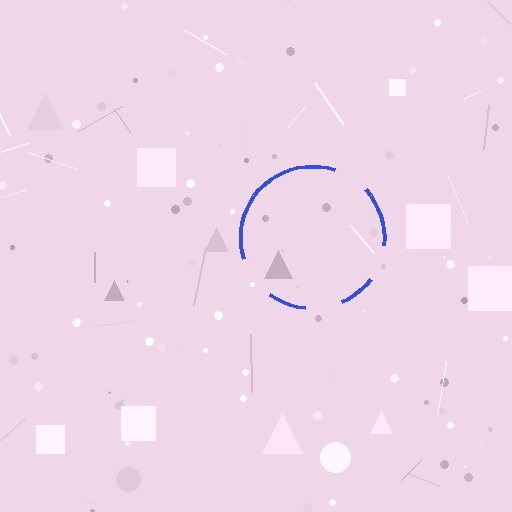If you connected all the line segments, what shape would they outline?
They would outline a circle.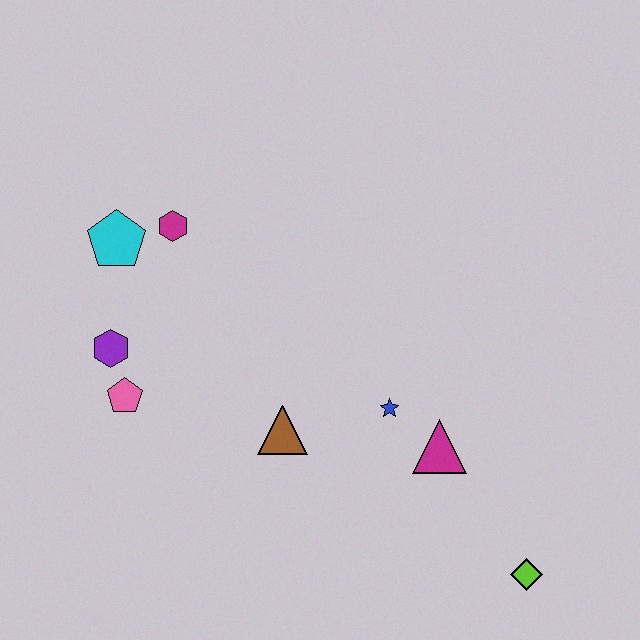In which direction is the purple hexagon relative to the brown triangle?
The purple hexagon is to the left of the brown triangle.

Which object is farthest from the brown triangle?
The lime diamond is farthest from the brown triangle.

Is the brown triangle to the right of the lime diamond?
No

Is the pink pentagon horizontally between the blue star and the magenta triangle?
No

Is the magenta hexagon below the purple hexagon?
No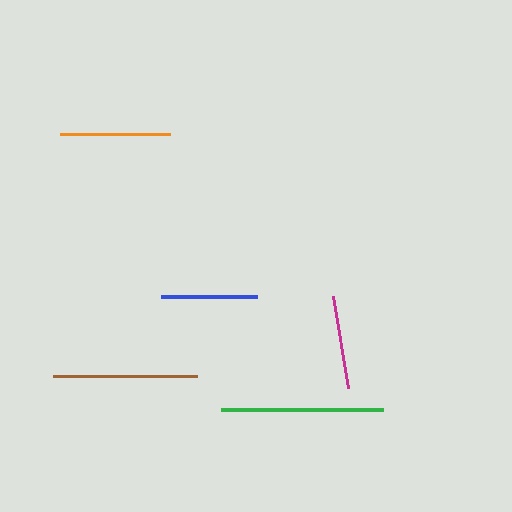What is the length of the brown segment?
The brown segment is approximately 144 pixels long.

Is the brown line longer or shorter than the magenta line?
The brown line is longer than the magenta line.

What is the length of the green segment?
The green segment is approximately 162 pixels long.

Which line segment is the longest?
The green line is the longest at approximately 162 pixels.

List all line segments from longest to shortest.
From longest to shortest: green, brown, orange, blue, magenta.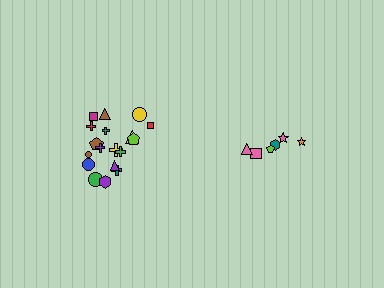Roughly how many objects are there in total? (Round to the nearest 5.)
Roughly 25 objects in total.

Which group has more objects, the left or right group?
The left group.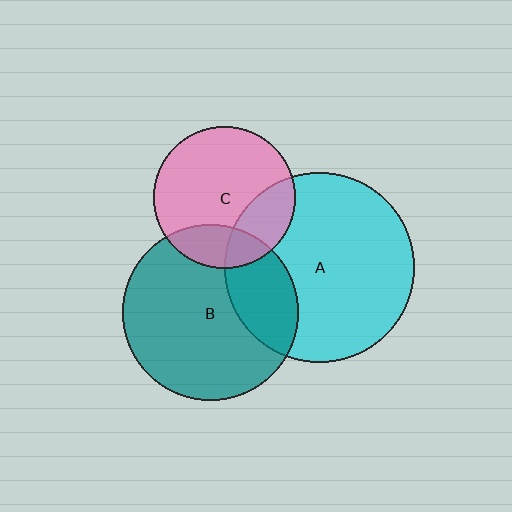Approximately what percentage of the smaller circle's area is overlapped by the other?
Approximately 25%.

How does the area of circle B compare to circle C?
Approximately 1.5 times.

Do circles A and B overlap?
Yes.